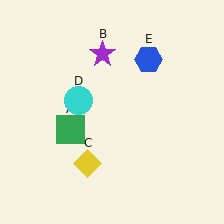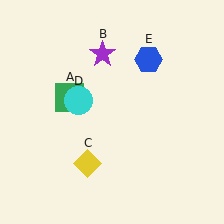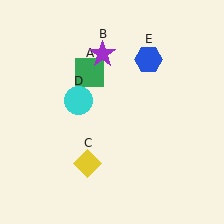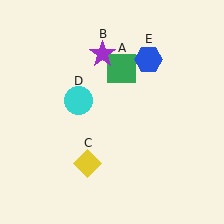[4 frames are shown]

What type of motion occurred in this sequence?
The green square (object A) rotated clockwise around the center of the scene.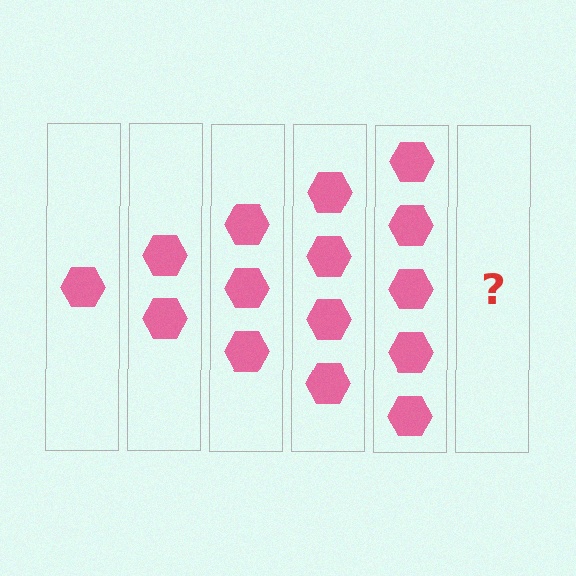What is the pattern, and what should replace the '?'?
The pattern is that each step adds one more hexagon. The '?' should be 6 hexagons.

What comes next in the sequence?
The next element should be 6 hexagons.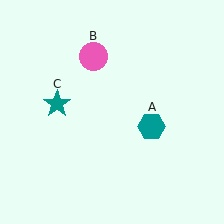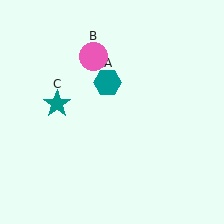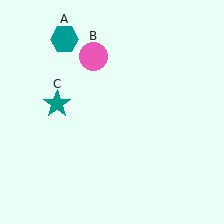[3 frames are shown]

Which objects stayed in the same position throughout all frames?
Pink circle (object B) and teal star (object C) remained stationary.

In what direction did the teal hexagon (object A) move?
The teal hexagon (object A) moved up and to the left.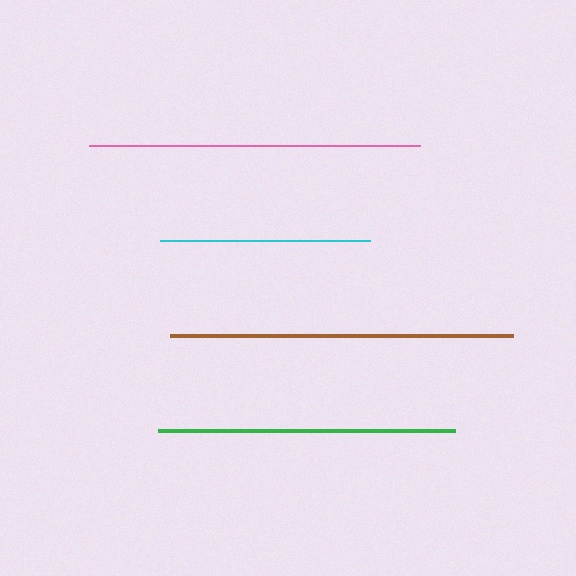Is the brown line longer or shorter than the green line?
The brown line is longer than the green line.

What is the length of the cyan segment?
The cyan segment is approximately 210 pixels long.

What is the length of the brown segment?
The brown segment is approximately 343 pixels long.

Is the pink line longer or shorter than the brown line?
The brown line is longer than the pink line.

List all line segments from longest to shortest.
From longest to shortest: brown, pink, green, cyan.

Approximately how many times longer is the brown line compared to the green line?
The brown line is approximately 1.2 times the length of the green line.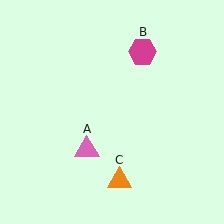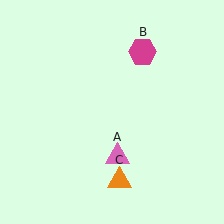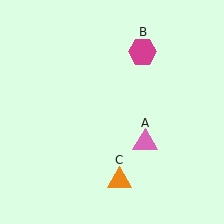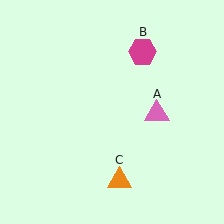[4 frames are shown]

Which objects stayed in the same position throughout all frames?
Magenta hexagon (object B) and orange triangle (object C) remained stationary.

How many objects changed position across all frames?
1 object changed position: pink triangle (object A).